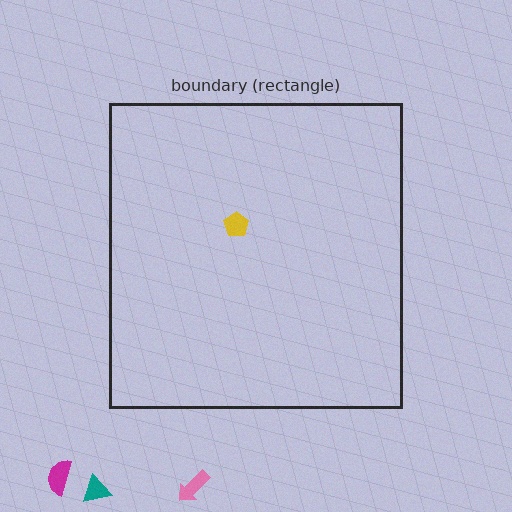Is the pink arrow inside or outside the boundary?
Outside.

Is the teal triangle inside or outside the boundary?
Outside.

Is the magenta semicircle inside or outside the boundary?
Outside.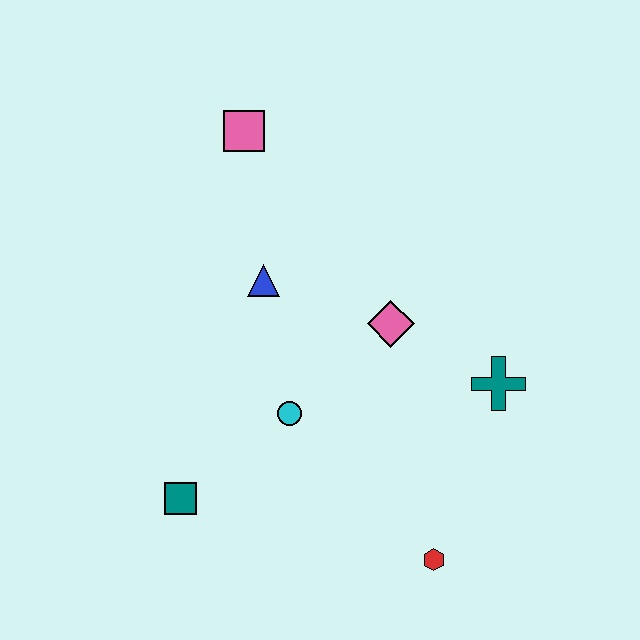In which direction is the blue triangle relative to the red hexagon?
The blue triangle is above the red hexagon.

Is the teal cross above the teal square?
Yes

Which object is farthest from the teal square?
The pink square is farthest from the teal square.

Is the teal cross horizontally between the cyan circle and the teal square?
No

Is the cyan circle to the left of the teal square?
No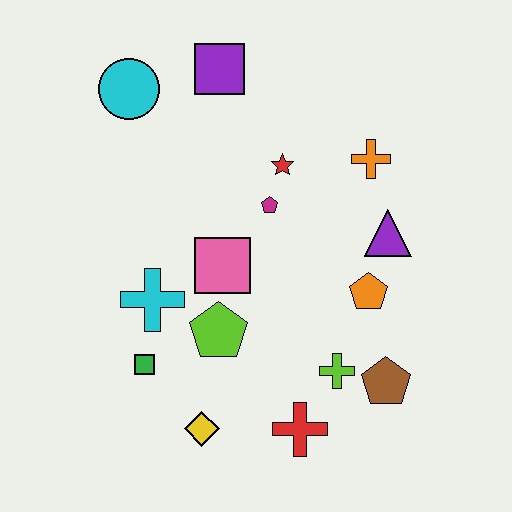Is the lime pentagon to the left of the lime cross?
Yes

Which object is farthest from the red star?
The yellow diamond is farthest from the red star.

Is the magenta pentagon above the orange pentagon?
Yes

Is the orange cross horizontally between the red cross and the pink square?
No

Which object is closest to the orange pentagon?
The purple triangle is closest to the orange pentagon.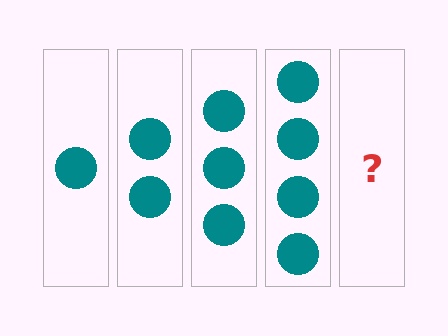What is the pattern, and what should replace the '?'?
The pattern is that each step adds one more circle. The '?' should be 5 circles.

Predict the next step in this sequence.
The next step is 5 circles.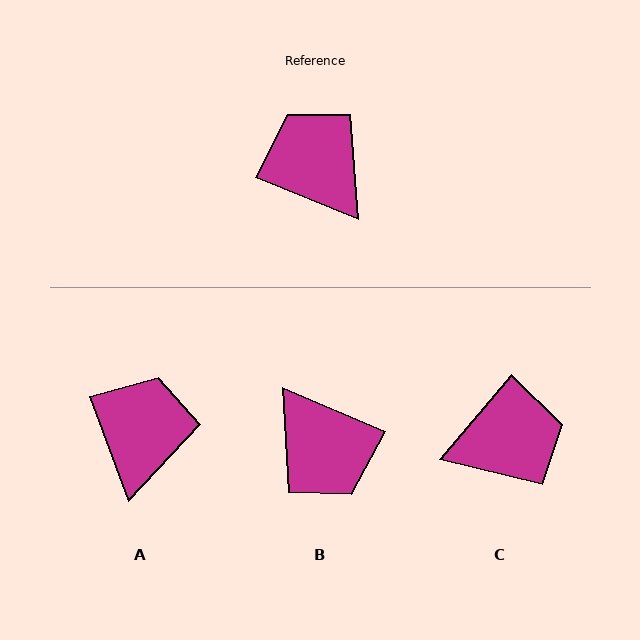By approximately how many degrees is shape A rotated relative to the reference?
Approximately 47 degrees clockwise.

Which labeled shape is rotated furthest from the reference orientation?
B, about 179 degrees away.